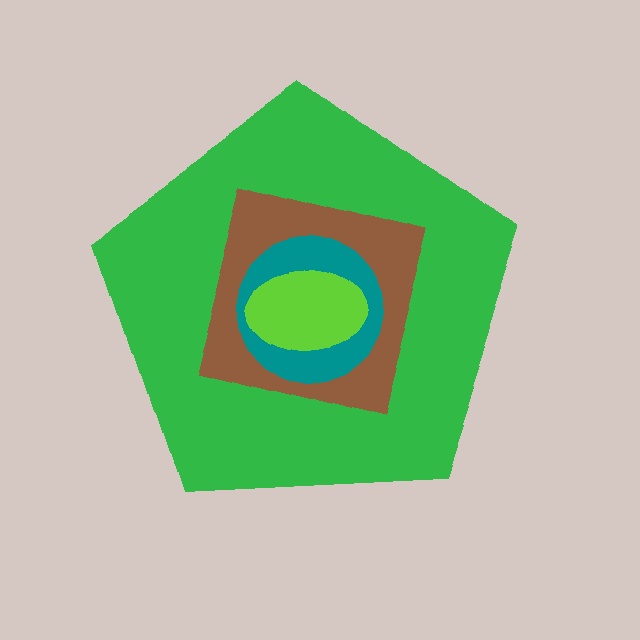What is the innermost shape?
The lime ellipse.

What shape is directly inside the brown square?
The teal circle.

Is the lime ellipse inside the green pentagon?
Yes.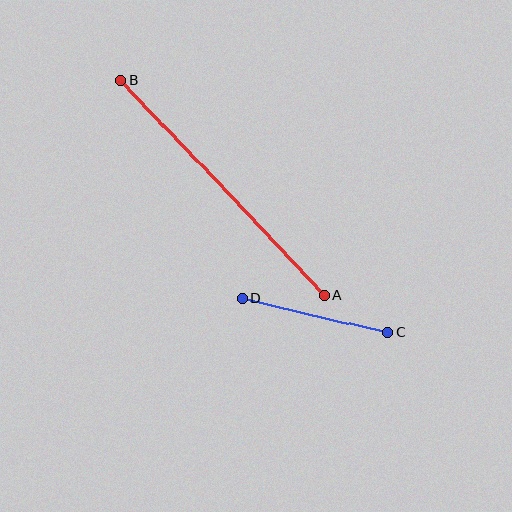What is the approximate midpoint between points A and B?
The midpoint is at approximately (223, 187) pixels.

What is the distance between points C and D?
The distance is approximately 150 pixels.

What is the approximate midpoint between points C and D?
The midpoint is at approximately (315, 315) pixels.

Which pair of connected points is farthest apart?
Points A and B are farthest apart.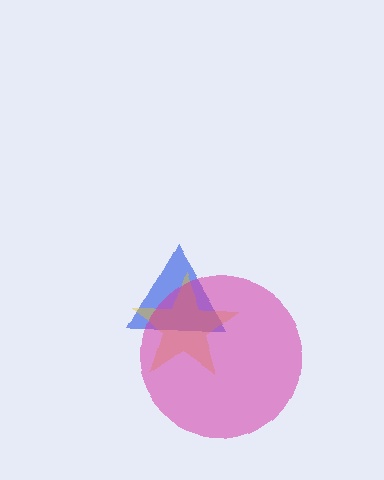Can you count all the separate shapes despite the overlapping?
Yes, there are 3 separate shapes.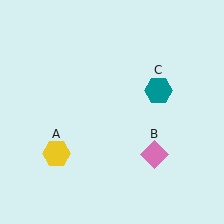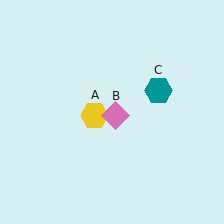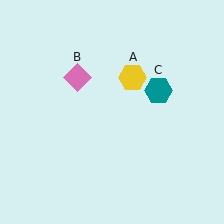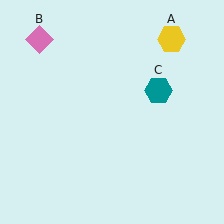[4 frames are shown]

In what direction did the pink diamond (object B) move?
The pink diamond (object B) moved up and to the left.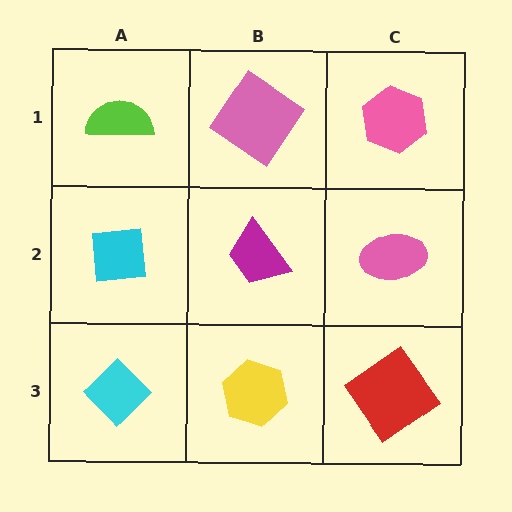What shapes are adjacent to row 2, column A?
A lime semicircle (row 1, column A), a cyan diamond (row 3, column A), a magenta trapezoid (row 2, column B).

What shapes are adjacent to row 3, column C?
A pink ellipse (row 2, column C), a yellow hexagon (row 3, column B).